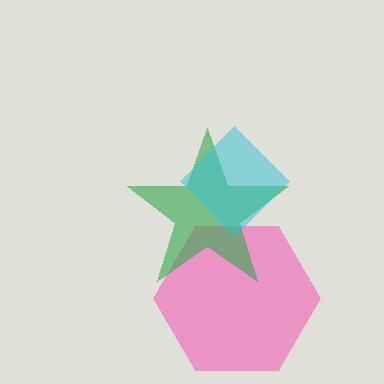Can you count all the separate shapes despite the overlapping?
Yes, there are 3 separate shapes.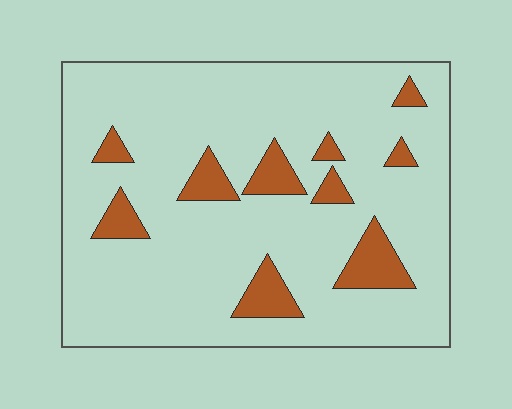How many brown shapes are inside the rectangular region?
10.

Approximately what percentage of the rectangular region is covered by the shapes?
Approximately 15%.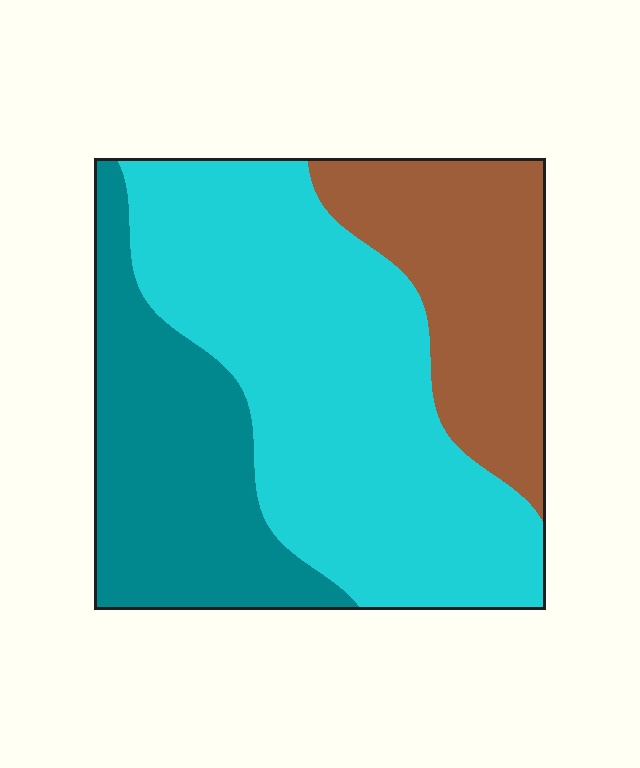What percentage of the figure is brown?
Brown covers around 25% of the figure.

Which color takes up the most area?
Cyan, at roughly 50%.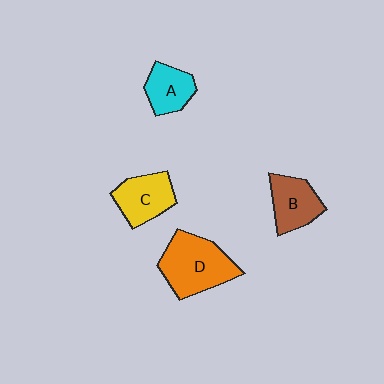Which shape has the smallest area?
Shape A (cyan).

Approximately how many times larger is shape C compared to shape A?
Approximately 1.2 times.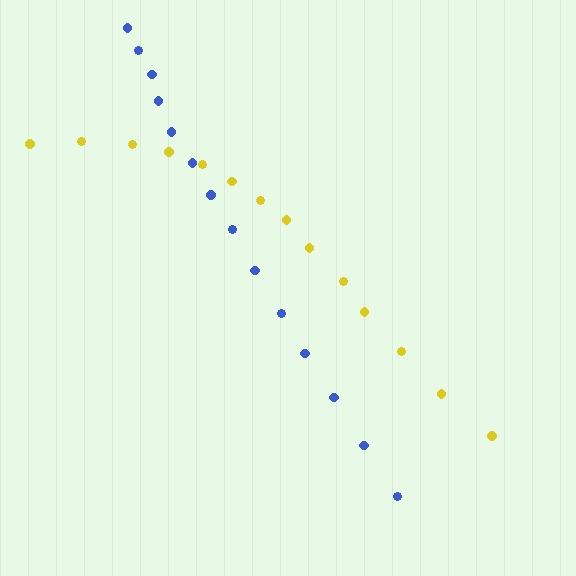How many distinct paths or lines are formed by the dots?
There are 2 distinct paths.